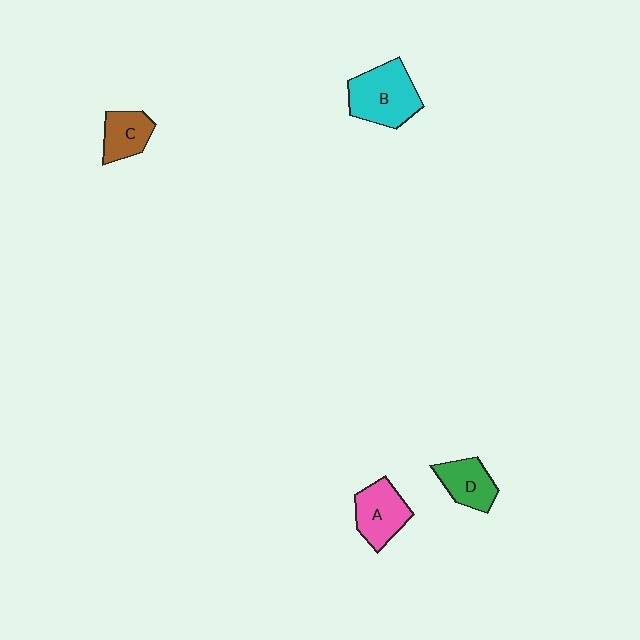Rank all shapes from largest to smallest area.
From largest to smallest: B (cyan), A (pink), D (green), C (brown).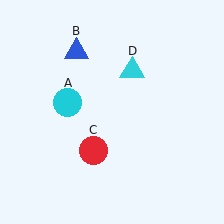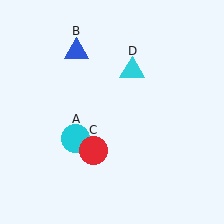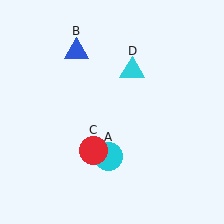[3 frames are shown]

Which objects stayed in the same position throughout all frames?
Blue triangle (object B) and red circle (object C) and cyan triangle (object D) remained stationary.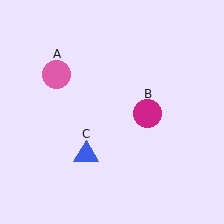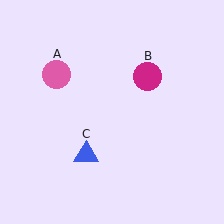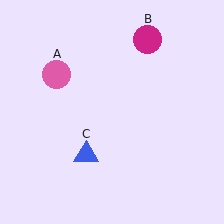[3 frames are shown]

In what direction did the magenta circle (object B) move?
The magenta circle (object B) moved up.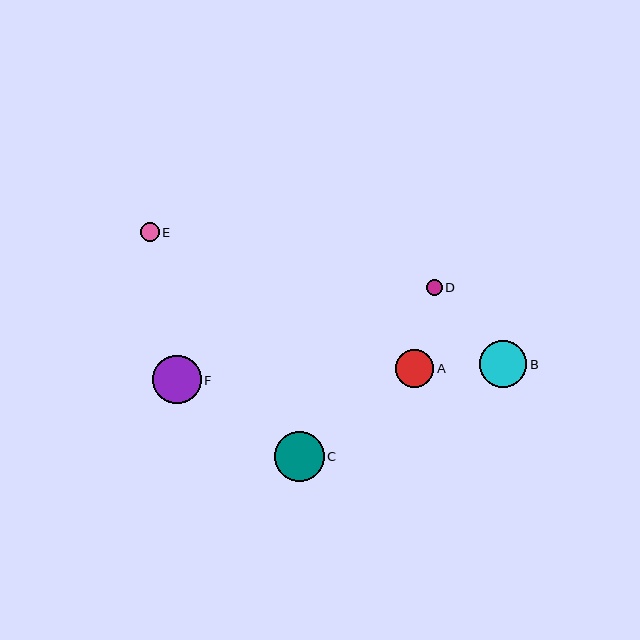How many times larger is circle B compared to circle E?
Circle B is approximately 2.5 times the size of circle E.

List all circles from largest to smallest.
From largest to smallest: C, F, B, A, E, D.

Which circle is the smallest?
Circle D is the smallest with a size of approximately 16 pixels.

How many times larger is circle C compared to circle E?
Circle C is approximately 2.6 times the size of circle E.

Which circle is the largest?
Circle C is the largest with a size of approximately 50 pixels.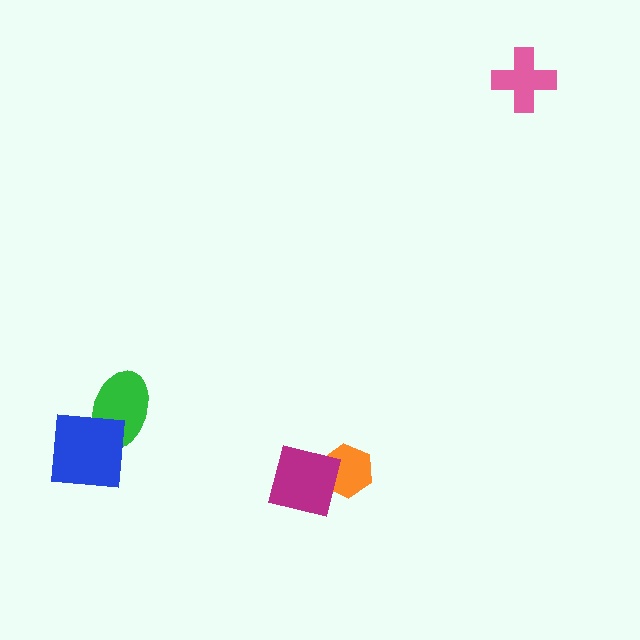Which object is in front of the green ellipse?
The blue square is in front of the green ellipse.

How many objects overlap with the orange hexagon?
1 object overlaps with the orange hexagon.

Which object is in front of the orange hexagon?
The magenta square is in front of the orange hexagon.